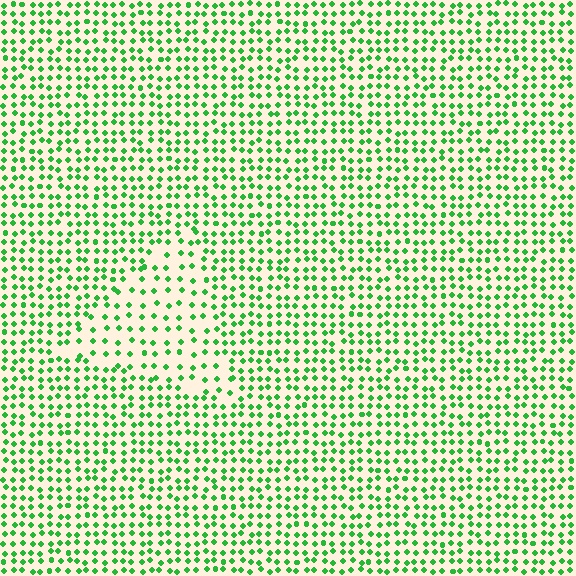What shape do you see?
I see a triangle.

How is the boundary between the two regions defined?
The boundary is defined by a change in element density (approximately 1.9x ratio). All elements are the same color, size, and shape.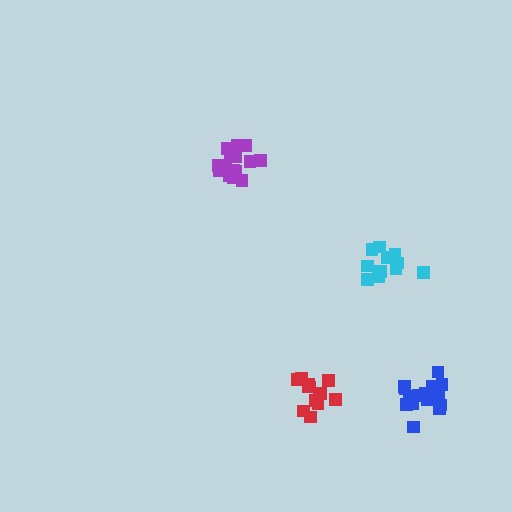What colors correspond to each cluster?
The clusters are colored: red, blue, purple, cyan.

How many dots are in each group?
Group 1: 13 dots, Group 2: 17 dots, Group 3: 17 dots, Group 4: 12 dots (59 total).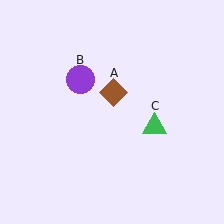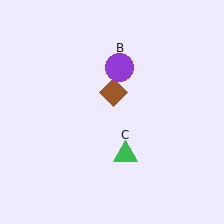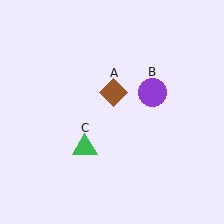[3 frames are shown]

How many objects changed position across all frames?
2 objects changed position: purple circle (object B), green triangle (object C).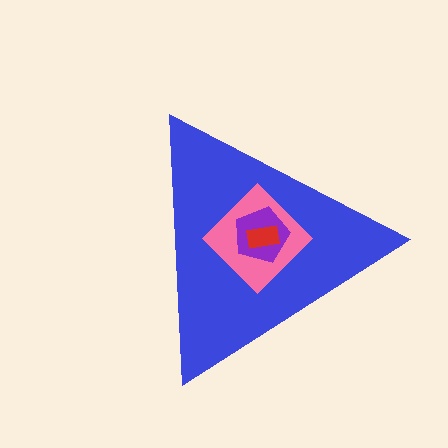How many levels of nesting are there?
4.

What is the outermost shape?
The blue triangle.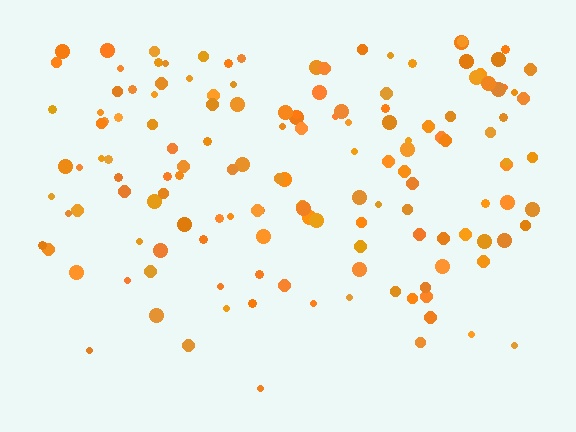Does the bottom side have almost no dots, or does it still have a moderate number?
Still a moderate number, just noticeably fewer than the top.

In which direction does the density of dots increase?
From bottom to top, with the top side densest.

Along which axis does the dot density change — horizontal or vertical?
Vertical.